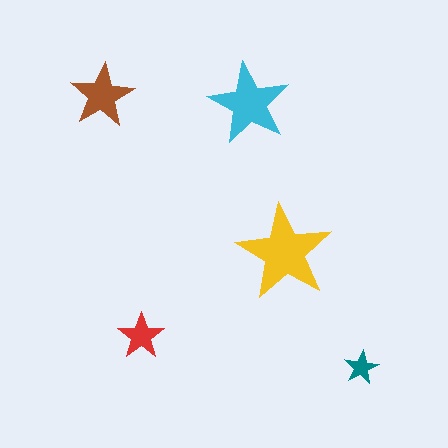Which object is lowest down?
The teal star is bottommost.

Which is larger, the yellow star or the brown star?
The yellow one.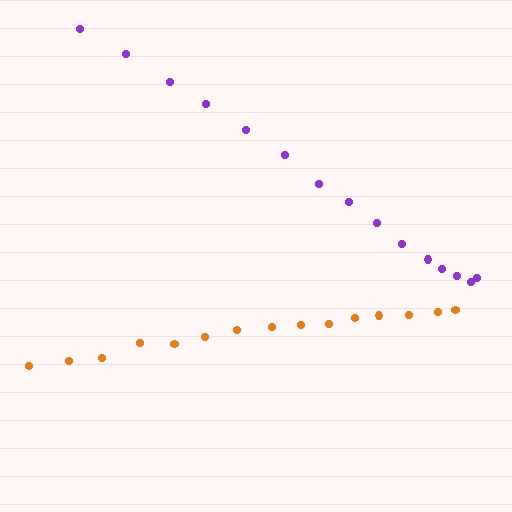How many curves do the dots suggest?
There are 2 distinct paths.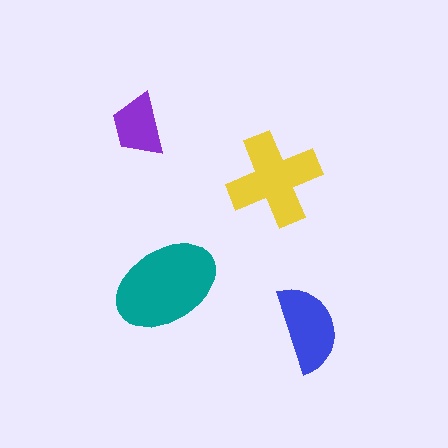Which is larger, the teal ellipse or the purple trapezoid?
The teal ellipse.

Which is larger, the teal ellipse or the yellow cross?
The teal ellipse.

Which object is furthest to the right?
The blue semicircle is rightmost.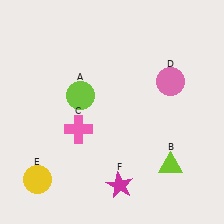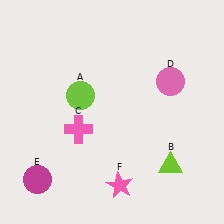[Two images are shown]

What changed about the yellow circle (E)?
In Image 1, E is yellow. In Image 2, it changed to magenta.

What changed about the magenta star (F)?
In Image 1, F is magenta. In Image 2, it changed to pink.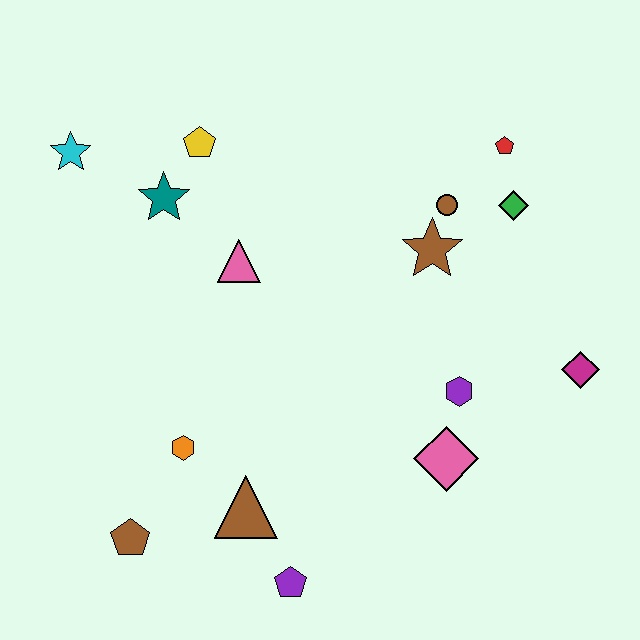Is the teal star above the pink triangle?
Yes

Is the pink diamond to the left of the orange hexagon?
No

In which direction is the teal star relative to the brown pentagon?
The teal star is above the brown pentagon.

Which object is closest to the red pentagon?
The green diamond is closest to the red pentagon.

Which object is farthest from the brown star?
The brown pentagon is farthest from the brown star.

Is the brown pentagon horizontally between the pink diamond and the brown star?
No